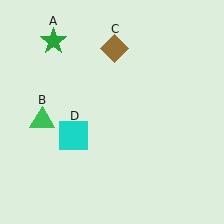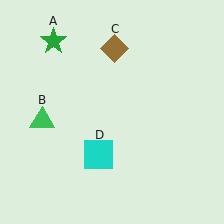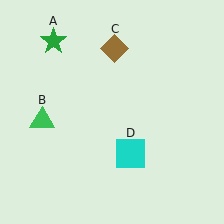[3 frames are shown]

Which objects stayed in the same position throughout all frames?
Green star (object A) and green triangle (object B) and brown diamond (object C) remained stationary.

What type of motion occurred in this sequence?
The cyan square (object D) rotated counterclockwise around the center of the scene.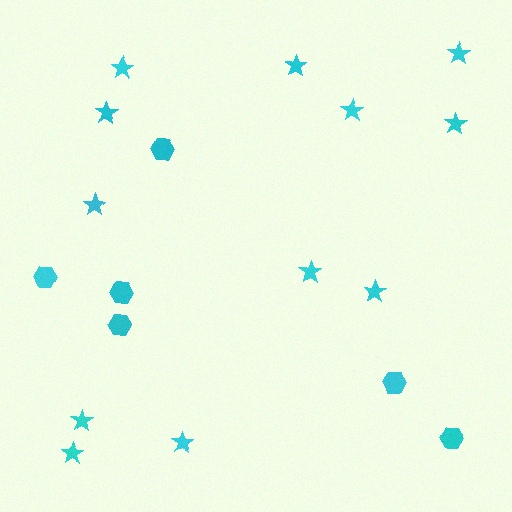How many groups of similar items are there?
There are 2 groups: one group of stars (12) and one group of hexagons (6).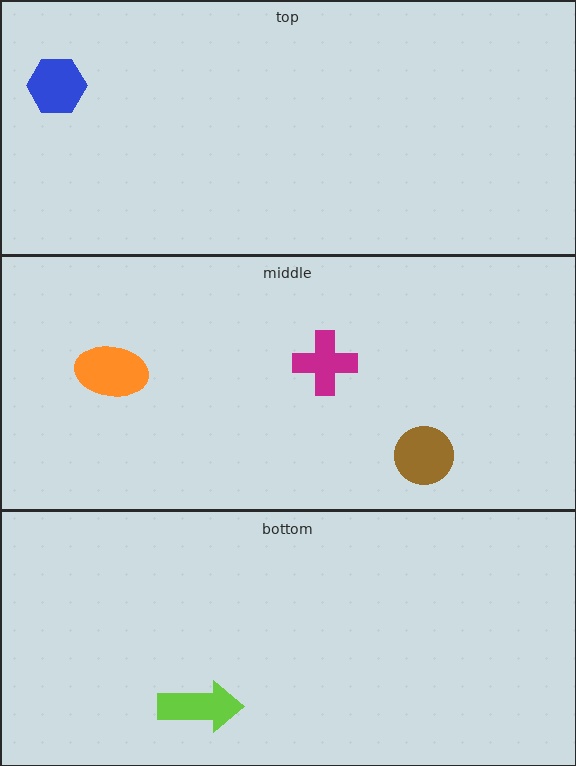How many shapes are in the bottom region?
1.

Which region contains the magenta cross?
The middle region.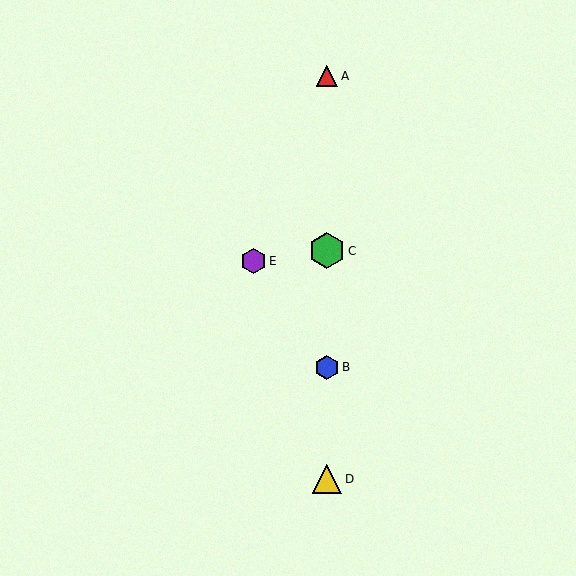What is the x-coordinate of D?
Object D is at x≈327.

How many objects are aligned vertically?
4 objects (A, B, C, D) are aligned vertically.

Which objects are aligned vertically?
Objects A, B, C, D are aligned vertically.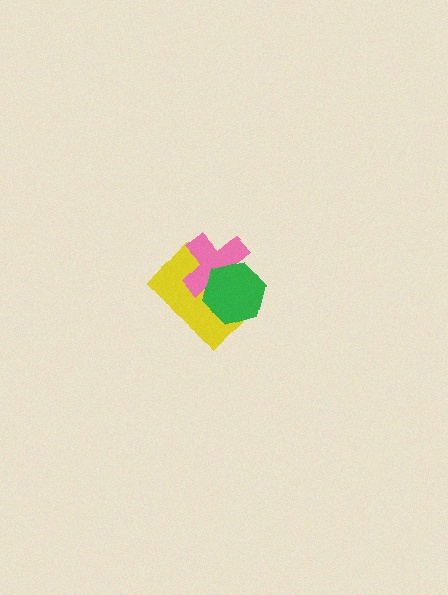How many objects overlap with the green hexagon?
2 objects overlap with the green hexagon.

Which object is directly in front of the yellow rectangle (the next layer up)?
The pink cross is directly in front of the yellow rectangle.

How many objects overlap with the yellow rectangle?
2 objects overlap with the yellow rectangle.